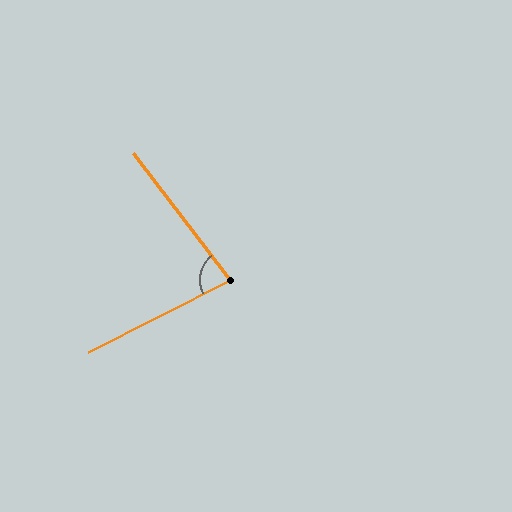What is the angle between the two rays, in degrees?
Approximately 79 degrees.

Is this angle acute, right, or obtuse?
It is acute.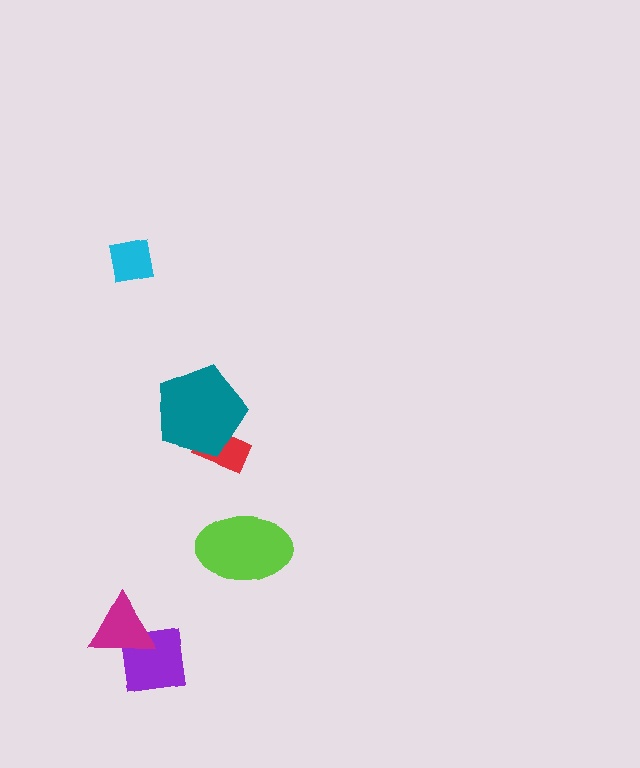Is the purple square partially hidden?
Yes, it is partially covered by another shape.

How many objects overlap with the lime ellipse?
0 objects overlap with the lime ellipse.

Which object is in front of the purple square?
The magenta triangle is in front of the purple square.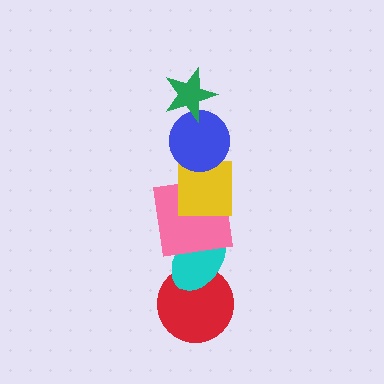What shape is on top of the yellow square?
The blue circle is on top of the yellow square.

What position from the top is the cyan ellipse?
The cyan ellipse is 5th from the top.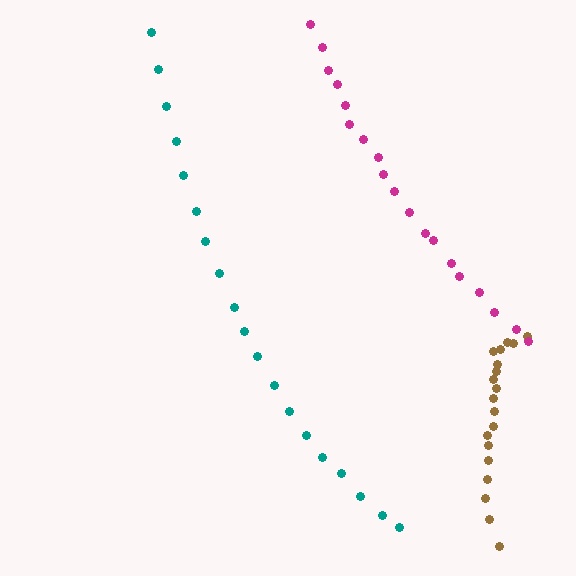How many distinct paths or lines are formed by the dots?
There are 3 distinct paths.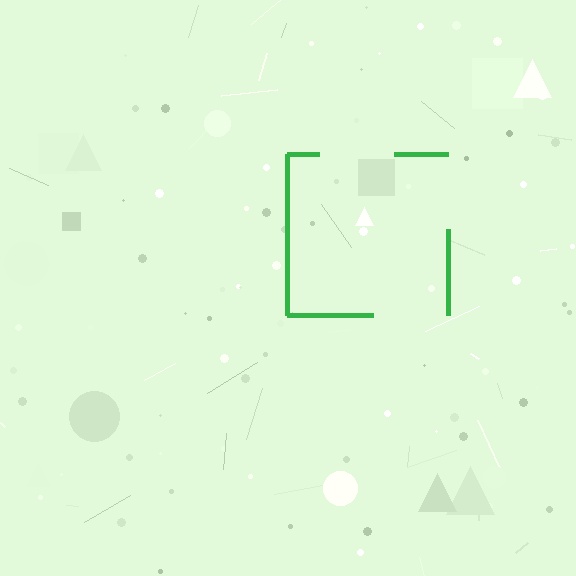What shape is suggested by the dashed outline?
The dashed outline suggests a square.